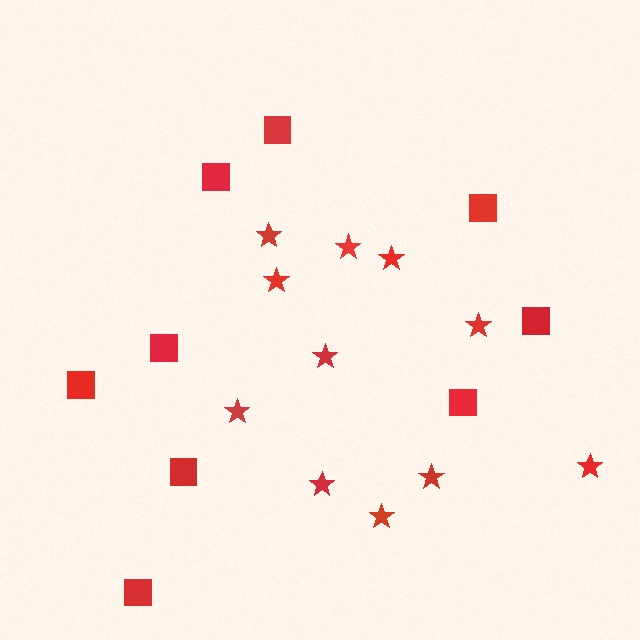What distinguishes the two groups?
There are 2 groups: one group of squares (9) and one group of stars (11).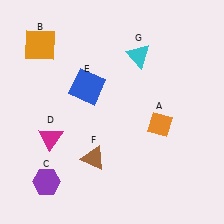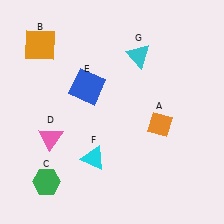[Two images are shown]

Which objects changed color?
C changed from purple to green. D changed from magenta to pink. F changed from brown to cyan.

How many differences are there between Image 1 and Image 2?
There are 3 differences between the two images.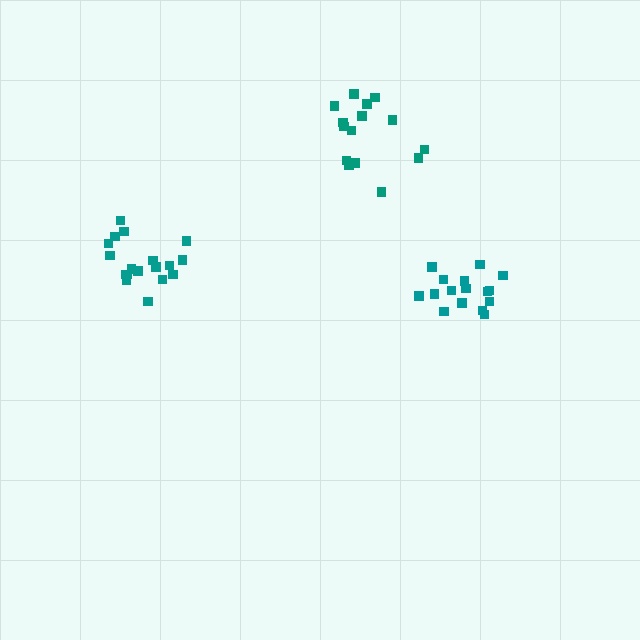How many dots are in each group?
Group 1: 16 dots, Group 2: 18 dots, Group 3: 15 dots (49 total).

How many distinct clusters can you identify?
There are 3 distinct clusters.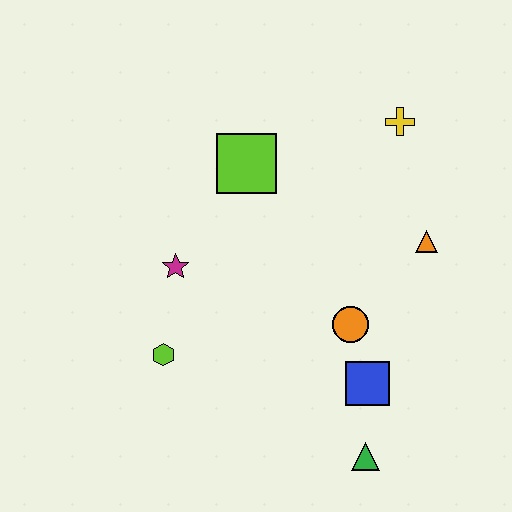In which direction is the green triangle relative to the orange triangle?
The green triangle is below the orange triangle.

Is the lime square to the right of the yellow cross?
No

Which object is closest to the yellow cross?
The orange triangle is closest to the yellow cross.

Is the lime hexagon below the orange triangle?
Yes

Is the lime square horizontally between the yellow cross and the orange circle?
No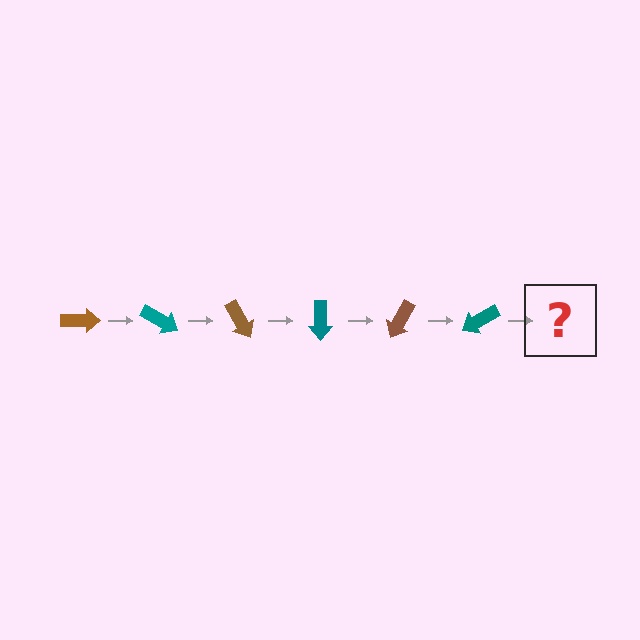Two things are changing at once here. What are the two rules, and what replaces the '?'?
The two rules are that it rotates 30 degrees each step and the color cycles through brown and teal. The '?' should be a brown arrow, rotated 180 degrees from the start.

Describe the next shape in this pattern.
It should be a brown arrow, rotated 180 degrees from the start.